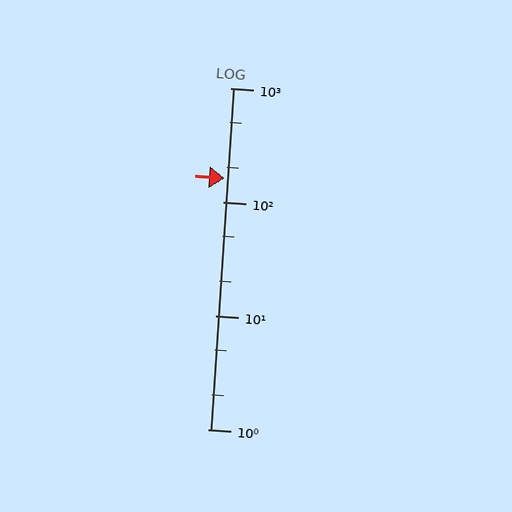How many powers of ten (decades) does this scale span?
The scale spans 3 decades, from 1 to 1000.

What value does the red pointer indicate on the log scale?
The pointer indicates approximately 160.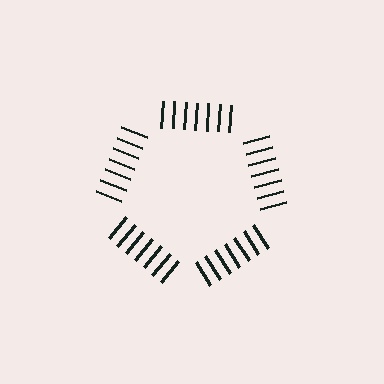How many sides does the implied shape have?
5 sides — the line-ends trace a pentagon.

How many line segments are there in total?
35 — 7 along each of the 5 edges.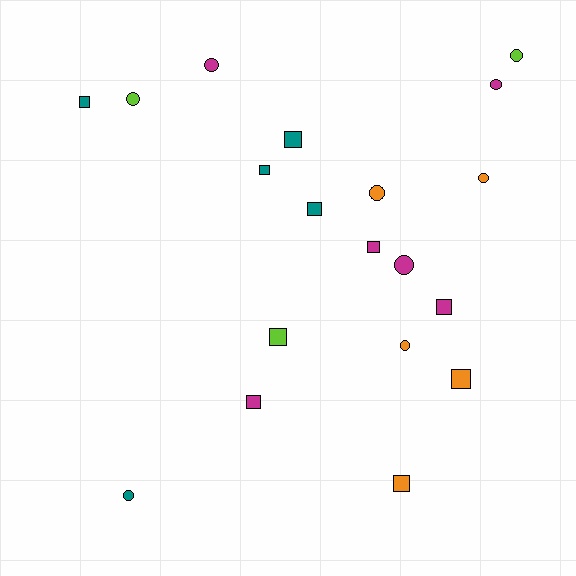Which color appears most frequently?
Magenta, with 6 objects.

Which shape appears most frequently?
Square, with 10 objects.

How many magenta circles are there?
There are 3 magenta circles.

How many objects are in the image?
There are 19 objects.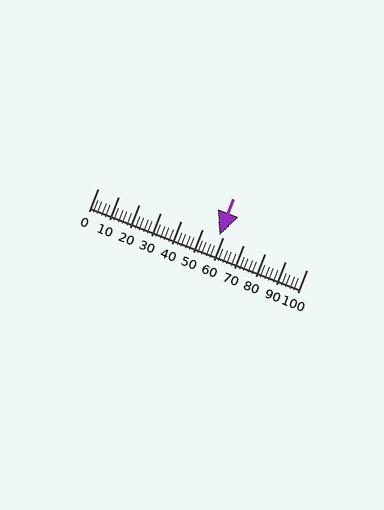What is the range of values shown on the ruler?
The ruler shows values from 0 to 100.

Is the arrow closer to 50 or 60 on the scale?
The arrow is closer to 60.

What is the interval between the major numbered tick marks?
The major tick marks are spaced 10 units apart.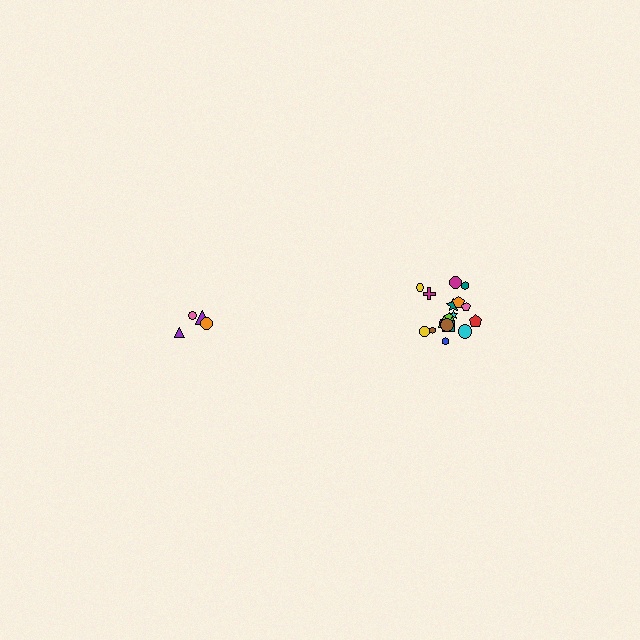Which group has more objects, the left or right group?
The right group.